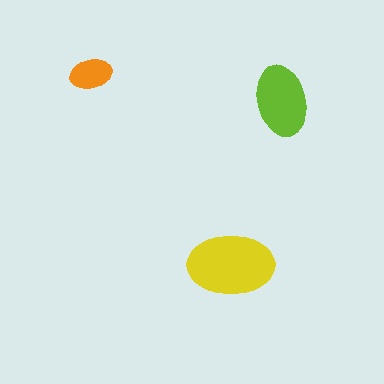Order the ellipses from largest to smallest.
the yellow one, the lime one, the orange one.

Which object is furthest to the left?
The orange ellipse is leftmost.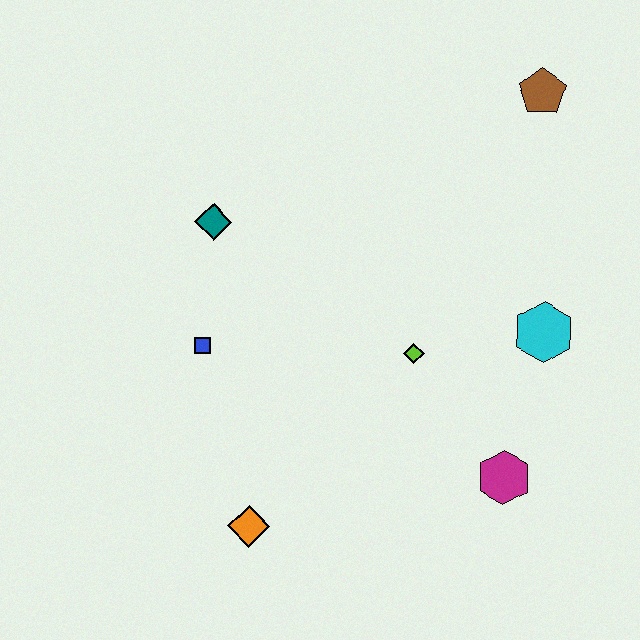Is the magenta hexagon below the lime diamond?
Yes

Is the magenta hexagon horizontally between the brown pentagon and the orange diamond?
Yes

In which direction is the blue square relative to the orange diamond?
The blue square is above the orange diamond.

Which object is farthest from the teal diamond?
The magenta hexagon is farthest from the teal diamond.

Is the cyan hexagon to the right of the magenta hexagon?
Yes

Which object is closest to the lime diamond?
The cyan hexagon is closest to the lime diamond.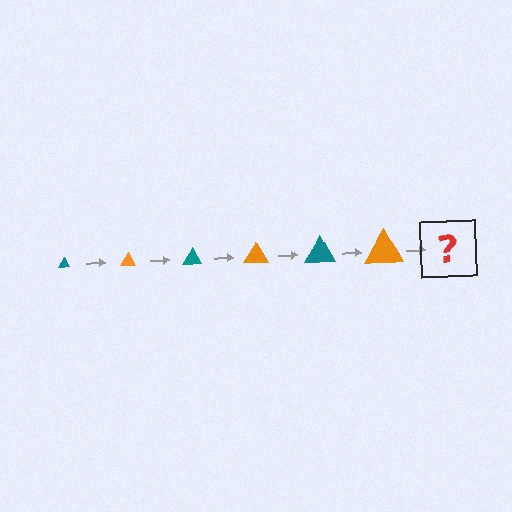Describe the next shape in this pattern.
It should be a teal triangle, larger than the previous one.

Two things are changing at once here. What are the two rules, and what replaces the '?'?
The two rules are that the triangle grows larger each step and the color cycles through teal and orange. The '?' should be a teal triangle, larger than the previous one.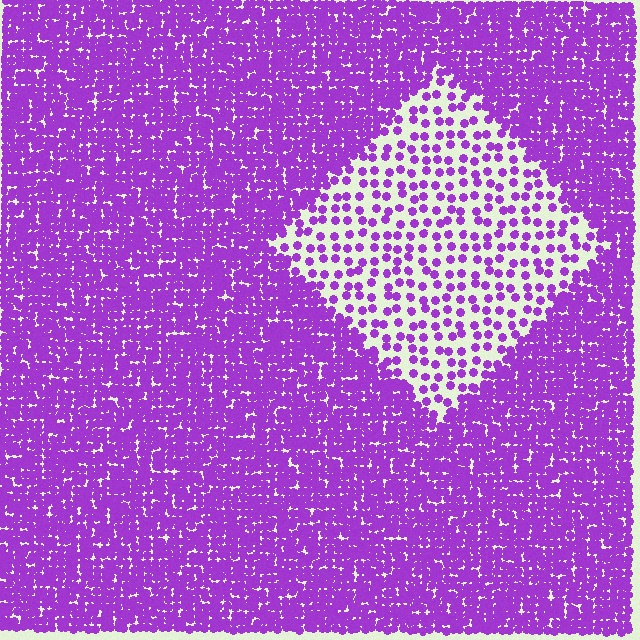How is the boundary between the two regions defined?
The boundary is defined by a change in element density (approximately 3.0x ratio). All elements are the same color, size, and shape.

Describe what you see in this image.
The image contains small purple elements arranged at two different densities. A diamond-shaped region is visible where the elements are less densely packed than the surrounding area.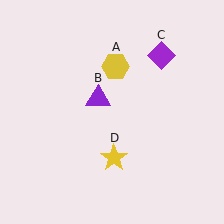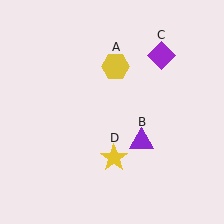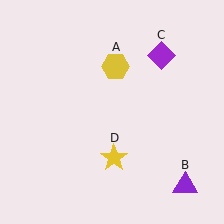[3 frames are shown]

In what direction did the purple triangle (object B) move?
The purple triangle (object B) moved down and to the right.